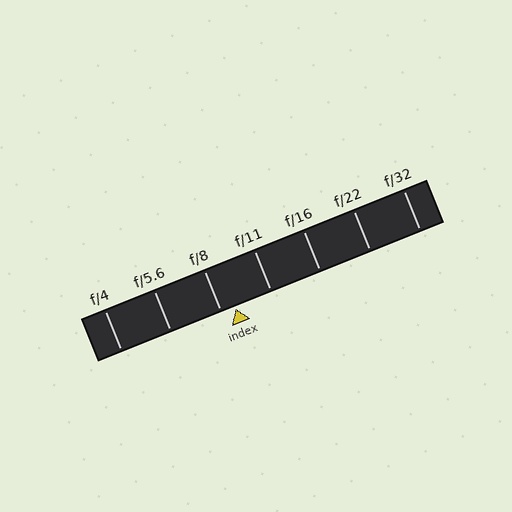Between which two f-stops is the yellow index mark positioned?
The index mark is between f/8 and f/11.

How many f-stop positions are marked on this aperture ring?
There are 7 f-stop positions marked.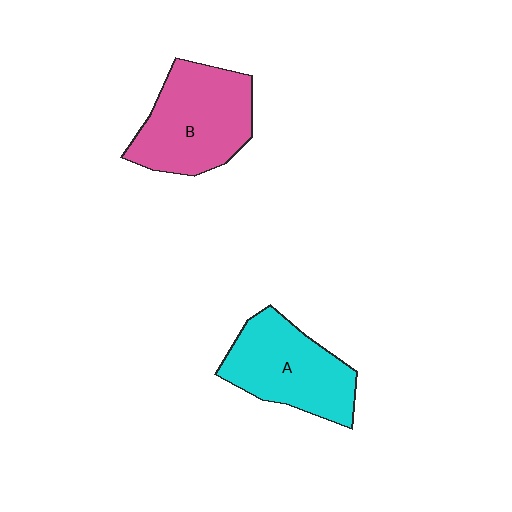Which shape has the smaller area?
Shape A (cyan).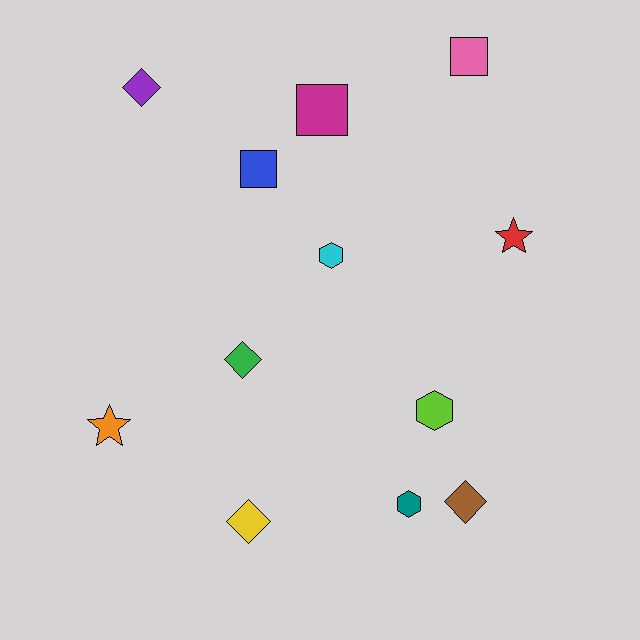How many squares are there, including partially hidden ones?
There are 3 squares.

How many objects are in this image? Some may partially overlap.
There are 12 objects.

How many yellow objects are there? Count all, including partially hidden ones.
There is 1 yellow object.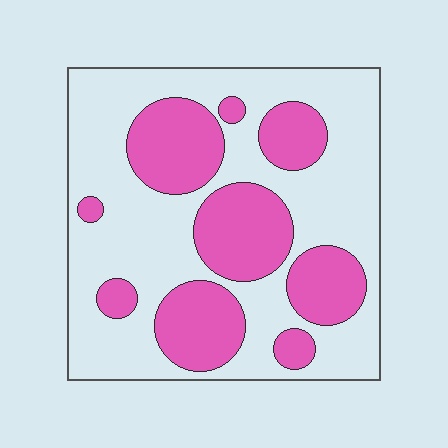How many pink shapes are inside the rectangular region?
9.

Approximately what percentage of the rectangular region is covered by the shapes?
Approximately 35%.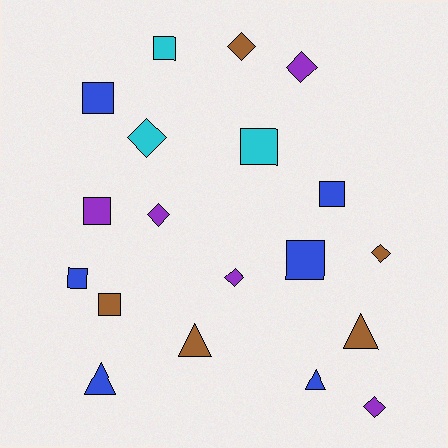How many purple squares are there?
There is 1 purple square.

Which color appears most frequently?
Blue, with 6 objects.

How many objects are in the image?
There are 19 objects.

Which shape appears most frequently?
Square, with 8 objects.